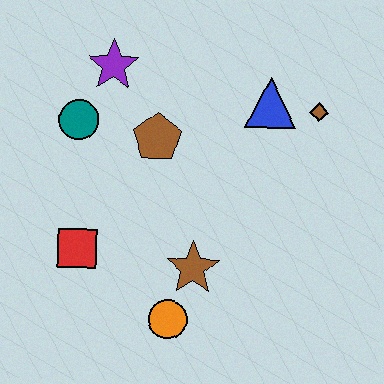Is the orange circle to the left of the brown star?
Yes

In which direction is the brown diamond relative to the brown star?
The brown diamond is above the brown star.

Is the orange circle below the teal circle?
Yes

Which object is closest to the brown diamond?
The blue triangle is closest to the brown diamond.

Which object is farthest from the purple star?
The orange circle is farthest from the purple star.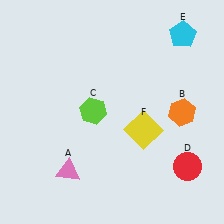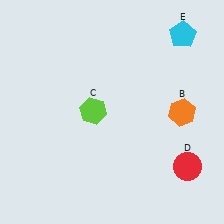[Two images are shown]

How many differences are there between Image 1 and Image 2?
There are 2 differences between the two images.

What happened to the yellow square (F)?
The yellow square (F) was removed in Image 2. It was in the bottom-right area of Image 1.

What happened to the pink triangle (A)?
The pink triangle (A) was removed in Image 2. It was in the bottom-left area of Image 1.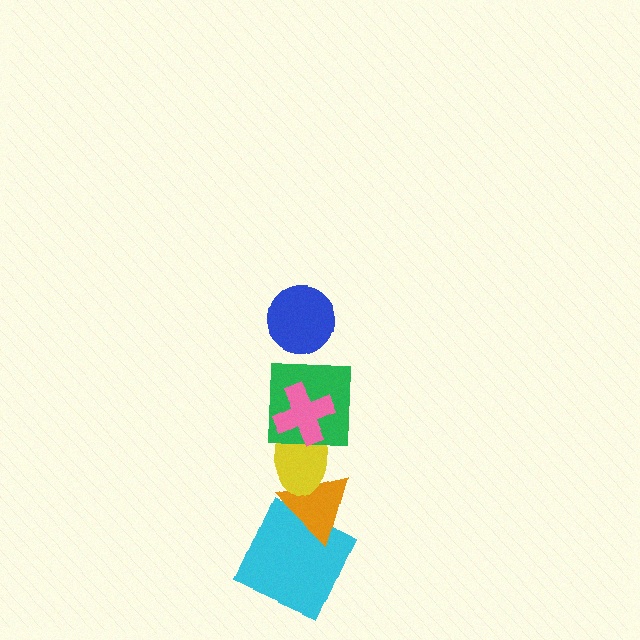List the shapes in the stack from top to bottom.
From top to bottom: the blue circle, the pink cross, the green square, the yellow ellipse, the orange triangle, the cyan square.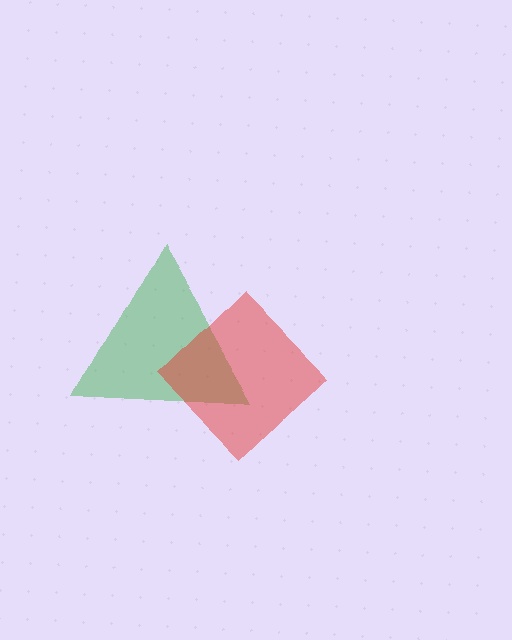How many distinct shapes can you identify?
There are 2 distinct shapes: a green triangle, a red diamond.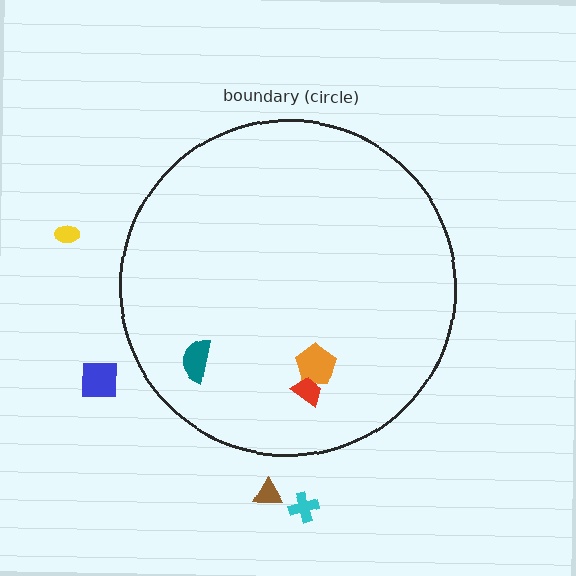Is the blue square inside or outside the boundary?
Outside.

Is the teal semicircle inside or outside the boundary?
Inside.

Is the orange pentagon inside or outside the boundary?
Inside.